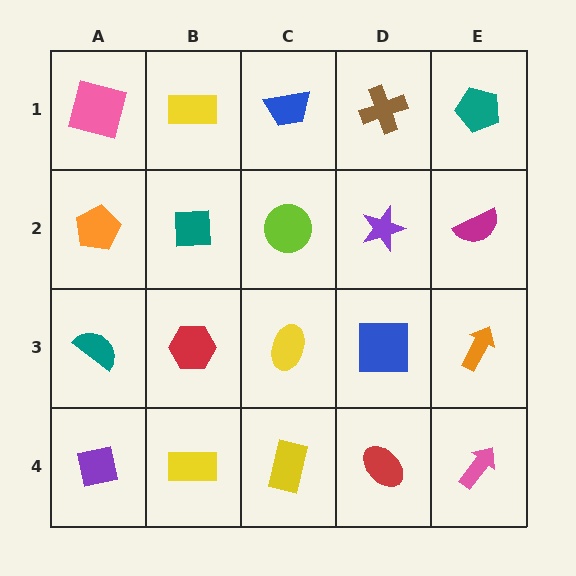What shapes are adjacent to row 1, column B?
A teal square (row 2, column B), a pink square (row 1, column A), a blue trapezoid (row 1, column C).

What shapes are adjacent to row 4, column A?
A teal semicircle (row 3, column A), a yellow rectangle (row 4, column B).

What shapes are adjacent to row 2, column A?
A pink square (row 1, column A), a teal semicircle (row 3, column A), a teal square (row 2, column B).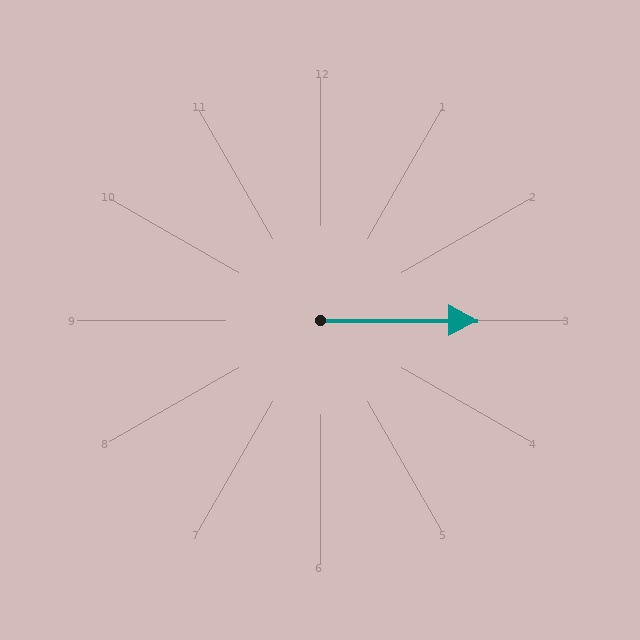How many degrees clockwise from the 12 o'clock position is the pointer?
Approximately 90 degrees.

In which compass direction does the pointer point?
East.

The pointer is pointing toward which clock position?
Roughly 3 o'clock.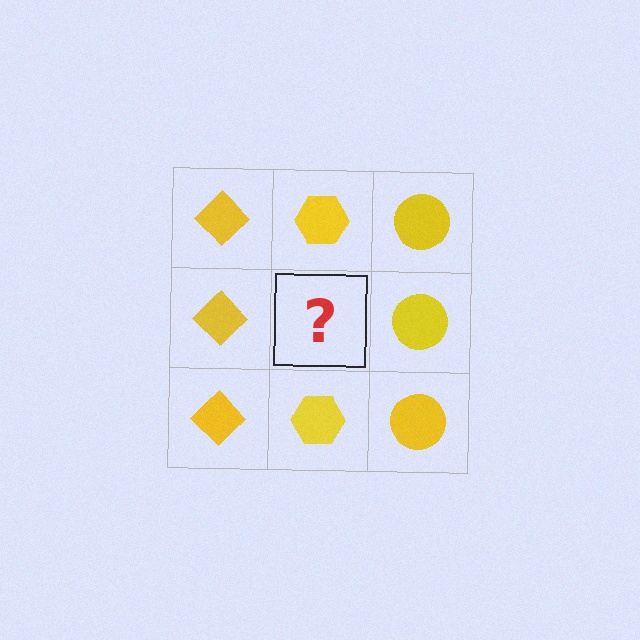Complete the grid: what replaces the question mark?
The question mark should be replaced with a yellow hexagon.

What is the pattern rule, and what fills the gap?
The rule is that each column has a consistent shape. The gap should be filled with a yellow hexagon.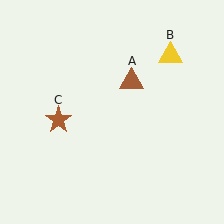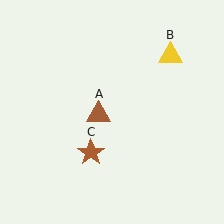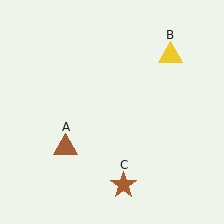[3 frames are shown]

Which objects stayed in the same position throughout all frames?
Yellow triangle (object B) remained stationary.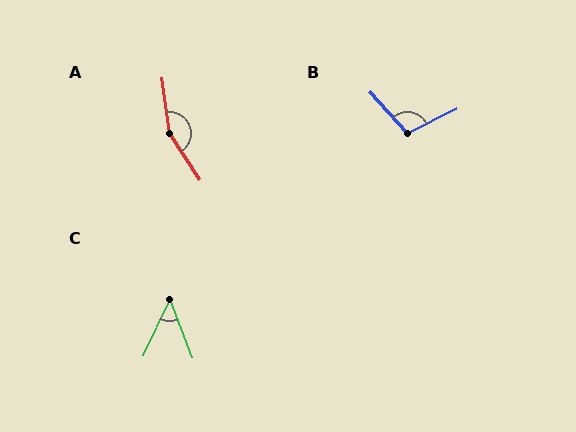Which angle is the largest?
A, at approximately 155 degrees.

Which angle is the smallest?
C, at approximately 46 degrees.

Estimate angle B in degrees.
Approximately 106 degrees.